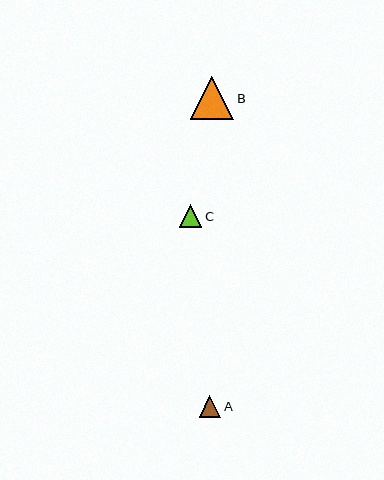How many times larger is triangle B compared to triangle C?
Triangle B is approximately 1.9 times the size of triangle C.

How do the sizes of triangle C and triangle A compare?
Triangle C and triangle A are approximately the same size.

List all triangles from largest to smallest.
From largest to smallest: B, C, A.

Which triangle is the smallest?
Triangle A is the smallest with a size of approximately 22 pixels.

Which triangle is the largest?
Triangle B is the largest with a size of approximately 43 pixels.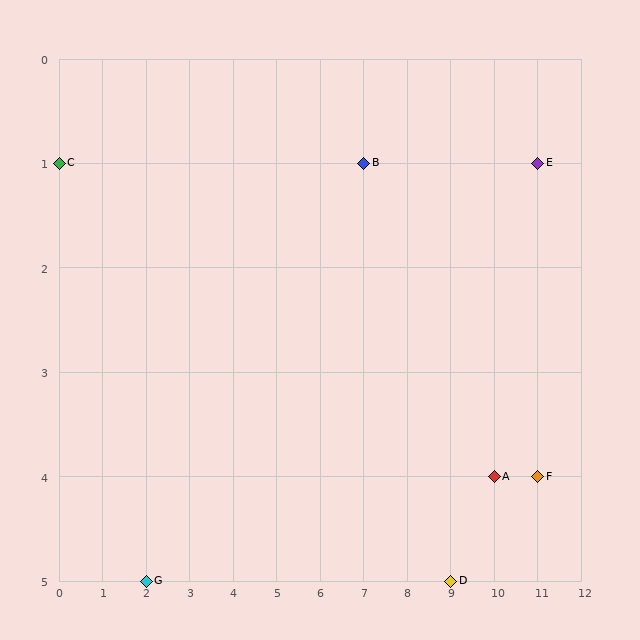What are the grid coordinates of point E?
Point E is at grid coordinates (11, 1).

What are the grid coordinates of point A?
Point A is at grid coordinates (10, 4).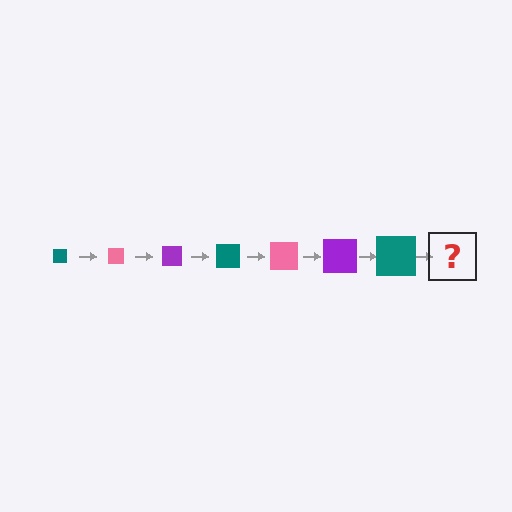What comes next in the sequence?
The next element should be a pink square, larger than the previous one.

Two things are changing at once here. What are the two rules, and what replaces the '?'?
The two rules are that the square grows larger each step and the color cycles through teal, pink, and purple. The '?' should be a pink square, larger than the previous one.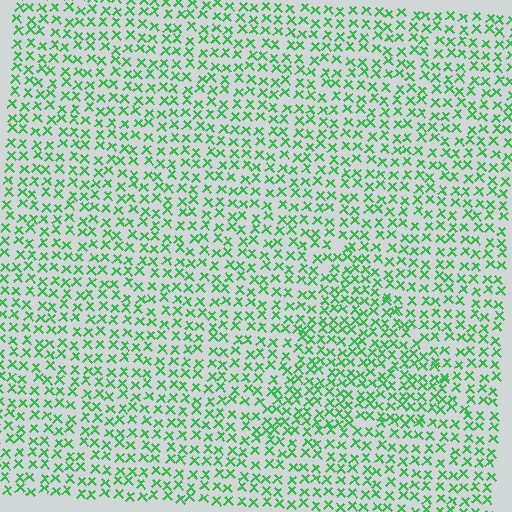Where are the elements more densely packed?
The elements are more densely packed inside the triangle boundary.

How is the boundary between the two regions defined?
The boundary is defined by a change in element density (approximately 1.4x ratio). All elements are the same color, size, and shape.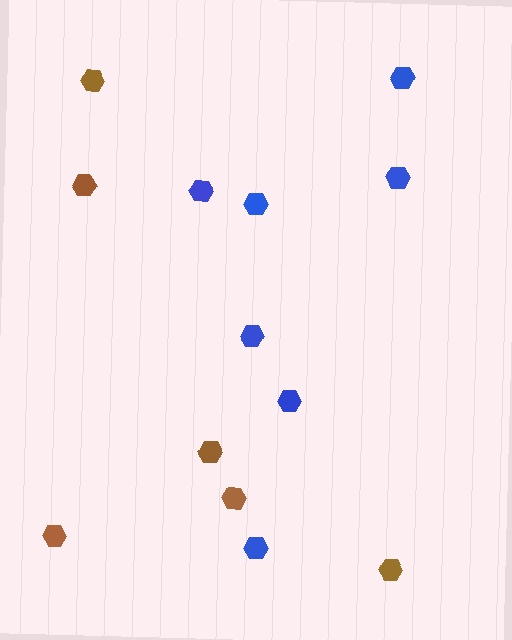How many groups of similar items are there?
There are 2 groups: one group of blue hexagons (7) and one group of brown hexagons (6).